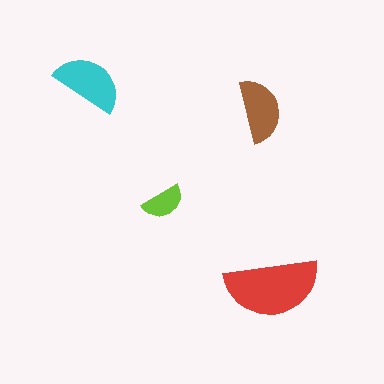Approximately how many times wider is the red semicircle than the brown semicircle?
About 1.5 times wider.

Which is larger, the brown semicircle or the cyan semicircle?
The cyan one.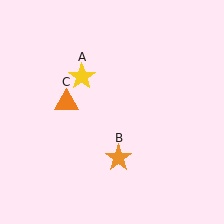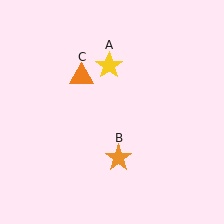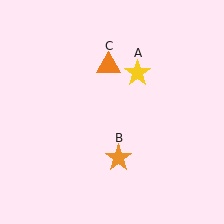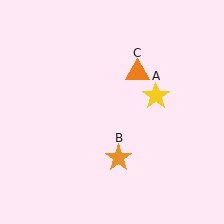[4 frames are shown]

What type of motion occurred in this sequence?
The yellow star (object A), orange triangle (object C) rotated clockwise around the center of the scene.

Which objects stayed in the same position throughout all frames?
Orange star (object B) remained stationary.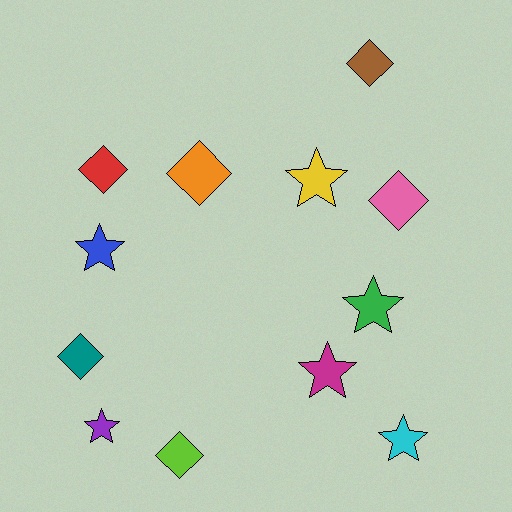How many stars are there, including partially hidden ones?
There are 6 stars.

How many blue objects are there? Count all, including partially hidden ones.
There is 1 blue object.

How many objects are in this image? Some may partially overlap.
There are 12 objects.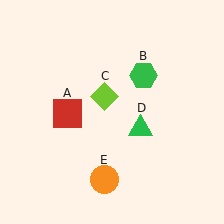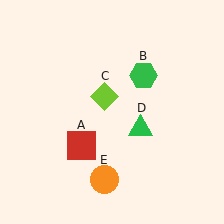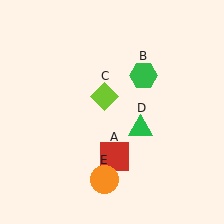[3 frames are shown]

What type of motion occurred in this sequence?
The red square (object A) rotated counterclockwise around the center of the scene.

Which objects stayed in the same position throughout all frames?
Green hexagon (object B) and lime diamond (object C) and green triangle (object D) and orange circle (object E) remained stationary.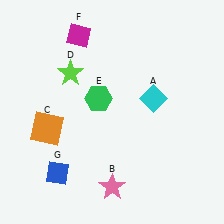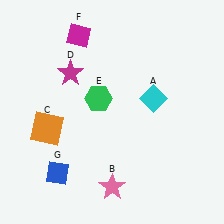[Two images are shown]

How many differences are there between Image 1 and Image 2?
There is 1 difference between the two images.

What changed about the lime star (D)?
In Image 1, D is lime. In Image 2, it changed to magenta.